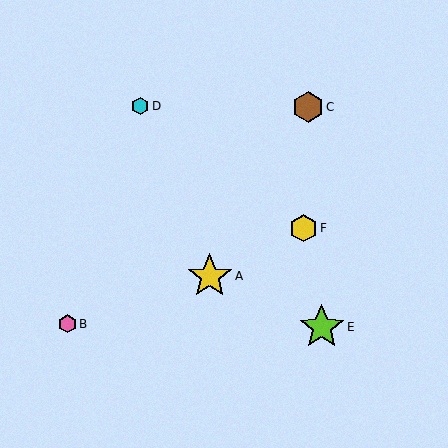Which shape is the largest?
The yellow star (labeled A) is the largest.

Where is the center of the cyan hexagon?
The center of the cyan hexagon is at (140, 106).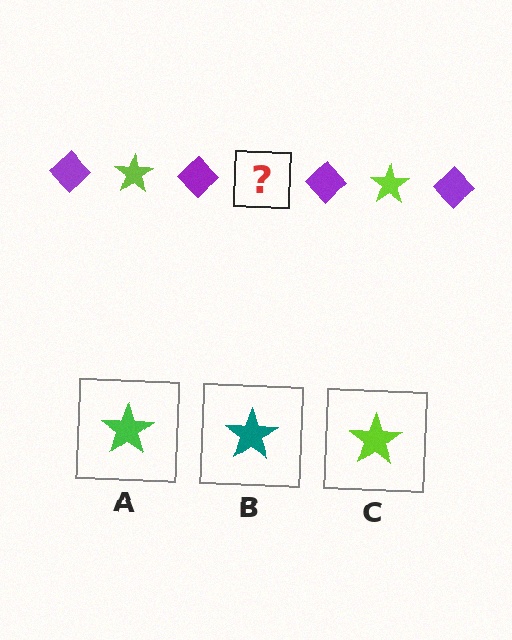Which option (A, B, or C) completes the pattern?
C.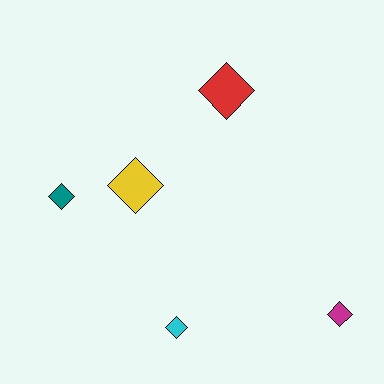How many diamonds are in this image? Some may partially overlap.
There are 5 diamonds.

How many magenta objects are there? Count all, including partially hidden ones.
There is 1 magenta object.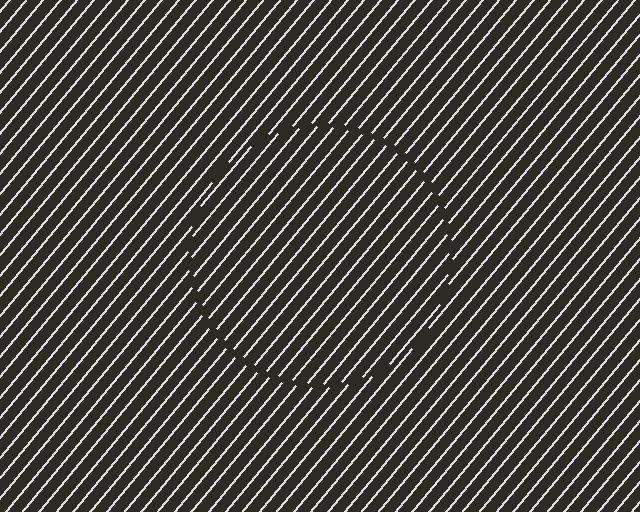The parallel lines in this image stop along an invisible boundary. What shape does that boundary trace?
An illusory circle. The interior of the shape contains the same grating, shifted by half a period — the contour is defined by the phase discontinuity where line-ends from the inner and outer gratings abut.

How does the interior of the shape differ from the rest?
The interior of the shape contains the same grating, shifted by half a period — the contour is defined by the phase discontinuity where line-ends from the inner and outer gratings abut.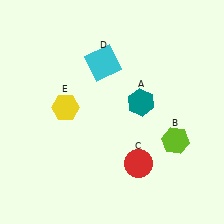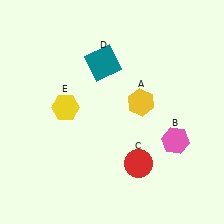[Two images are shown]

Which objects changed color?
A changed from teal to yellow. B changed from lime to pink. D changed from cyan to teal.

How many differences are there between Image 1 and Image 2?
There are 3 differences between the two images.